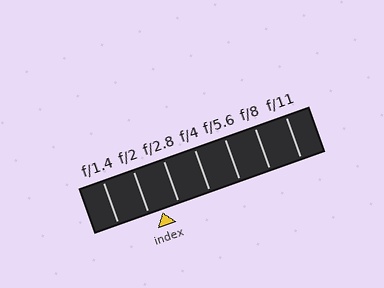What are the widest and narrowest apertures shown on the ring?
The widest aperture shown is f/1.4 and the narrowest is f/11.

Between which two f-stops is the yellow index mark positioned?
The index mark is between f/2 and f/2.8.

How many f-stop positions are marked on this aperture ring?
There are 7 f-stop positions marked.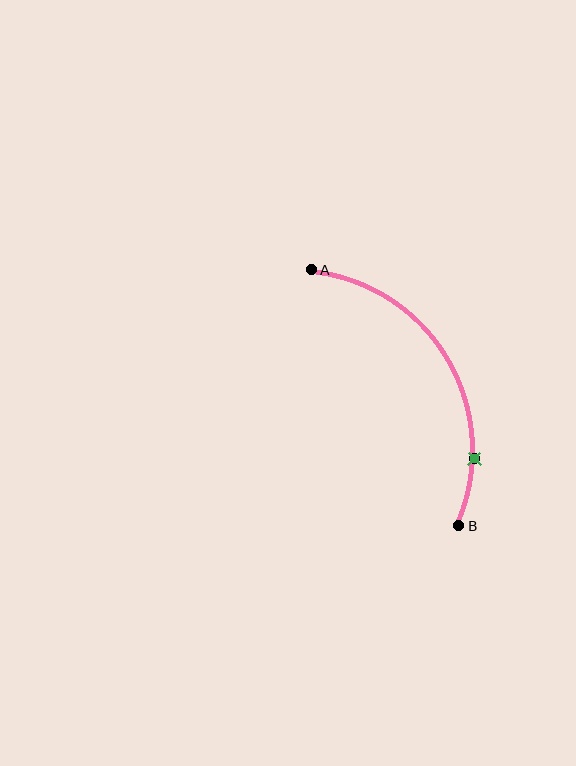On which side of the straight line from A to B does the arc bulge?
The arc bulges to the right of the straight line connecting A and B.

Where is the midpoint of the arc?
The arc midpoint is the point on the curve farthest from the straight line joining A and B. It sits to the right of that line.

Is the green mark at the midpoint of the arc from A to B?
No. The green mark lies on the arc but is closer to endpoint B. The arc midpoint would be at the point on the curve equidistant along the arc from both A and B.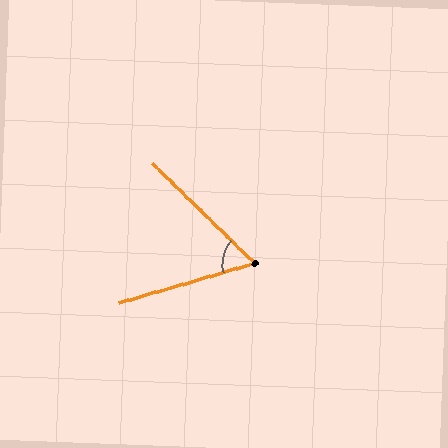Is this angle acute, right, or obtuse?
It is acute.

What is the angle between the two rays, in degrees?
Approximately 60 degrees.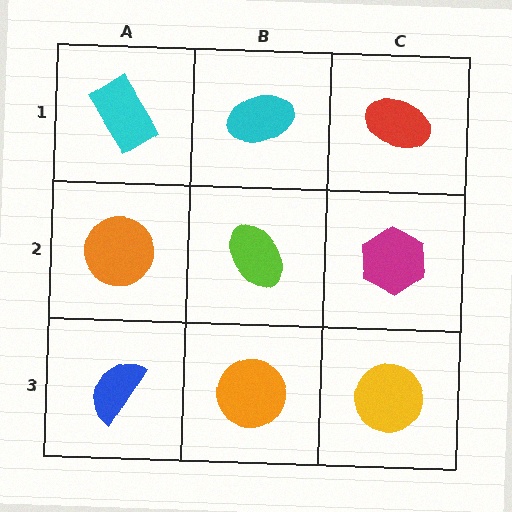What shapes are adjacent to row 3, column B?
A lime ellipse (row 2, column B), a blue semicircle (row 3, column A), a yellow circle (row 3, column C).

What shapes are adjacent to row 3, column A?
An orange circle (row 2, column A), an orange circle (row 3, column B).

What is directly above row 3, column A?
An orange circle.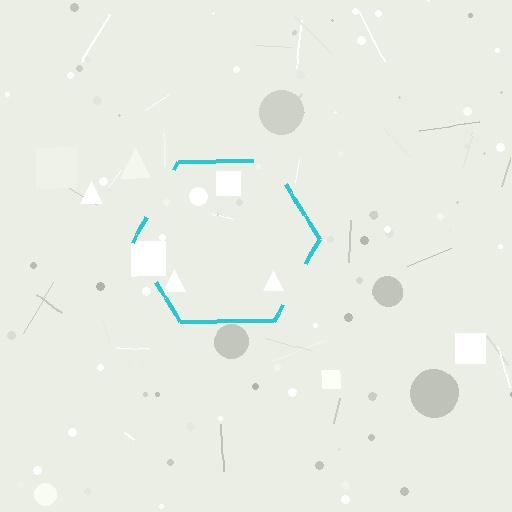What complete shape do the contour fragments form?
The contour fragments form a hexagon.